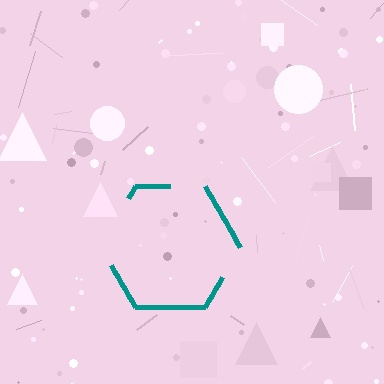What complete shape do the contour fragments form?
The contour fragments form a hexagon.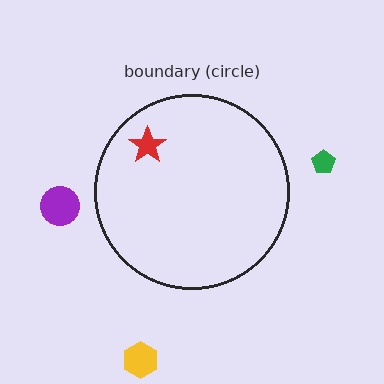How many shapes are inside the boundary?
1 inside, 3 outside.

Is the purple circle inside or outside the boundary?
Outside.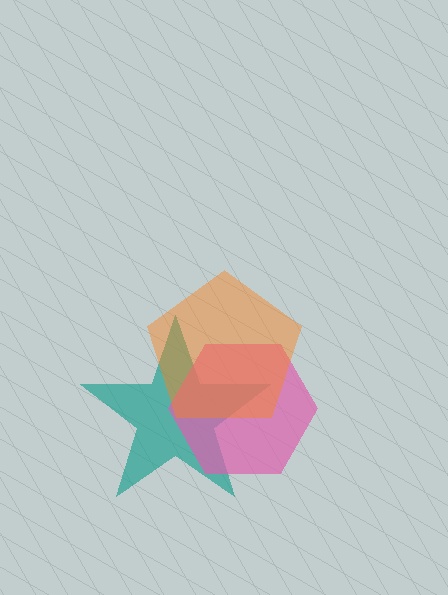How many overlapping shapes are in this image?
There are 3 overlapping shapes in the image.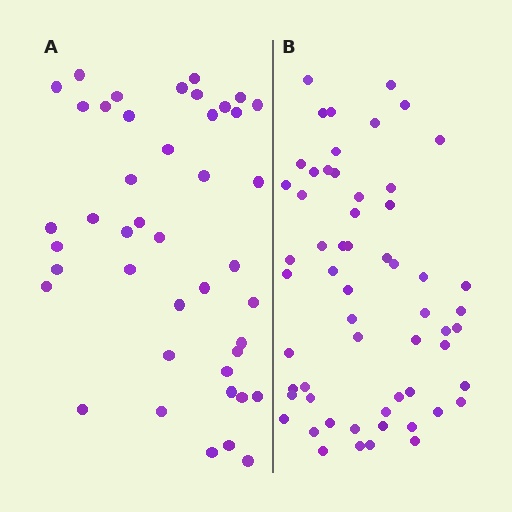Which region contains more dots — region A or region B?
Region B (the right region) has more dots.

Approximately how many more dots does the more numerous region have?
Region B has approximately 15 more dots than region A.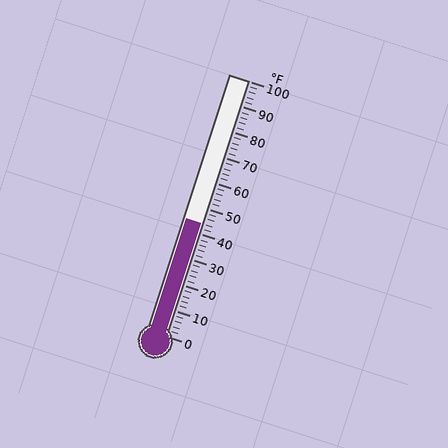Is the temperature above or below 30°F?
The temperature is above 30°F.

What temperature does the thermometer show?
The thermometer shows approximately 44°F.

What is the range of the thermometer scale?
The thermometer scale ranges from 0°F to 100°F.